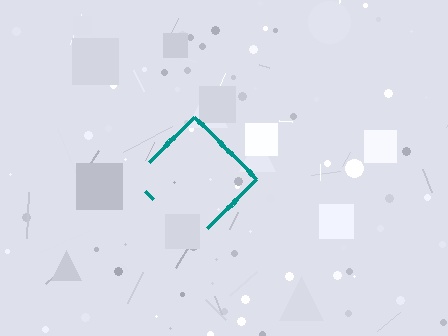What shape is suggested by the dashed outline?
The dashed outline suggests a diamond.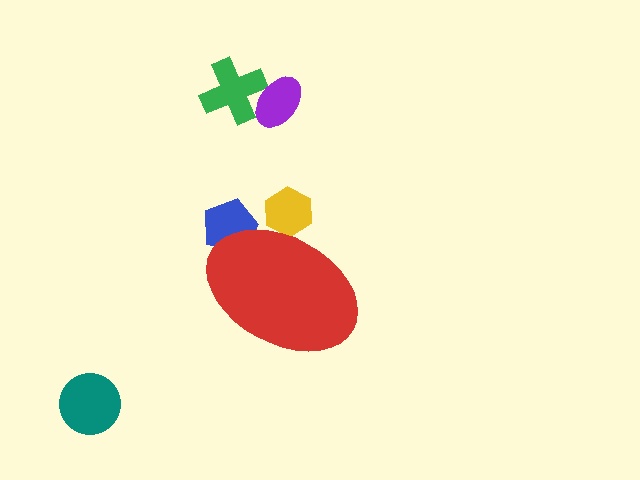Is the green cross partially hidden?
No, the green cross is fully visible.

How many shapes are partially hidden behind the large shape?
2 shapes are partially hidden.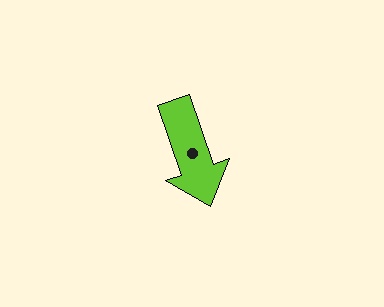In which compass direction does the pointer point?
South.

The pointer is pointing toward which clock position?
Roughly 5 o'clock.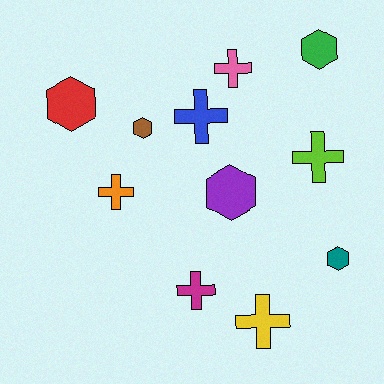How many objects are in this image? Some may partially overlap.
There are 11 objects.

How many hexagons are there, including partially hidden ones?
There are 5 hexagons.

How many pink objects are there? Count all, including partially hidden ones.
There is 1 pink object.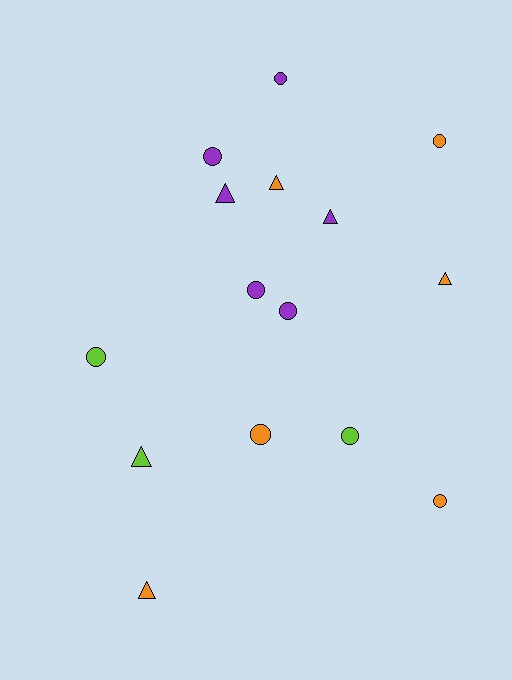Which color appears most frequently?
Purple, with 6 objects.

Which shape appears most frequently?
Circle, with 9 objects.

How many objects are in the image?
There are 15 objects.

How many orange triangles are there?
There are 3 orange triangles.